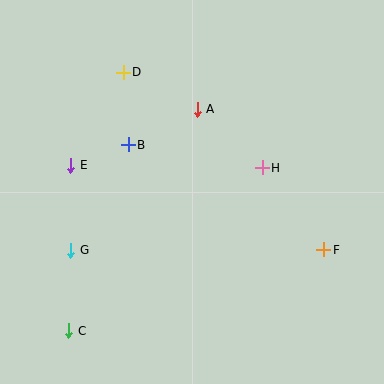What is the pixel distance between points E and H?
The distance between E and H is 191 pixels.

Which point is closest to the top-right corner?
Point H is closest to the top-right corner.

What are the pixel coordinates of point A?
Point A is at (197, 109).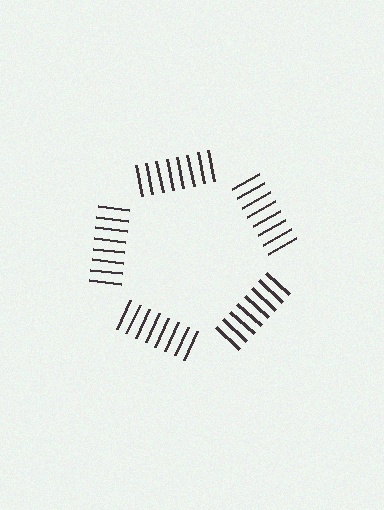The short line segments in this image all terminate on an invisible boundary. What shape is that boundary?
An illusory pentagon — the line segments terminate on its edges but no continuous stroke is drawn.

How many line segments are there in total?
40 — 8 along each of the 5 edges.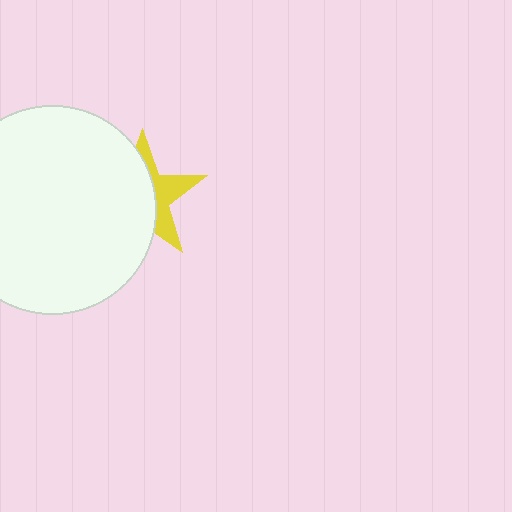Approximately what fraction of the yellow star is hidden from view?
Roughly 63% of the yellow star is hidden behind the white circle.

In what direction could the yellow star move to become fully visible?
The yellow star could move right. That would shift it out from behind the white circle entirely.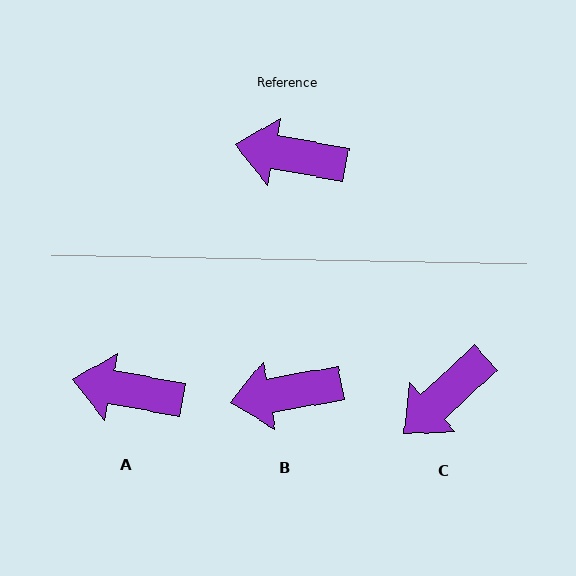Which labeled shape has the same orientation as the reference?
A.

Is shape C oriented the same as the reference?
No, it is off by about 54 degrees.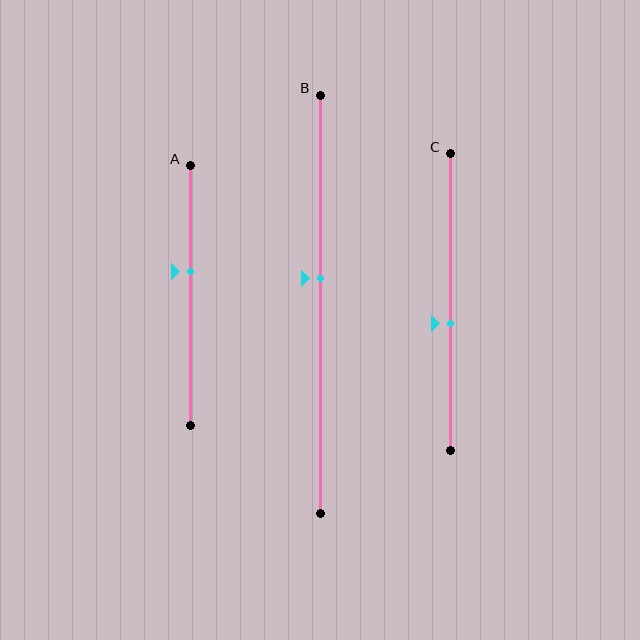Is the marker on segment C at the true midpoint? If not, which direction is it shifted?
No, the marker on segment C is shifted downward by about 7% of the segment length.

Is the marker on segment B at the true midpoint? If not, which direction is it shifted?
No, the marker on segment B is shifted upward by about 6% of the segment length.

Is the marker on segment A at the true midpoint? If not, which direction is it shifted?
No, the marker on segment A is shifted upward by about 9% of the segment length.